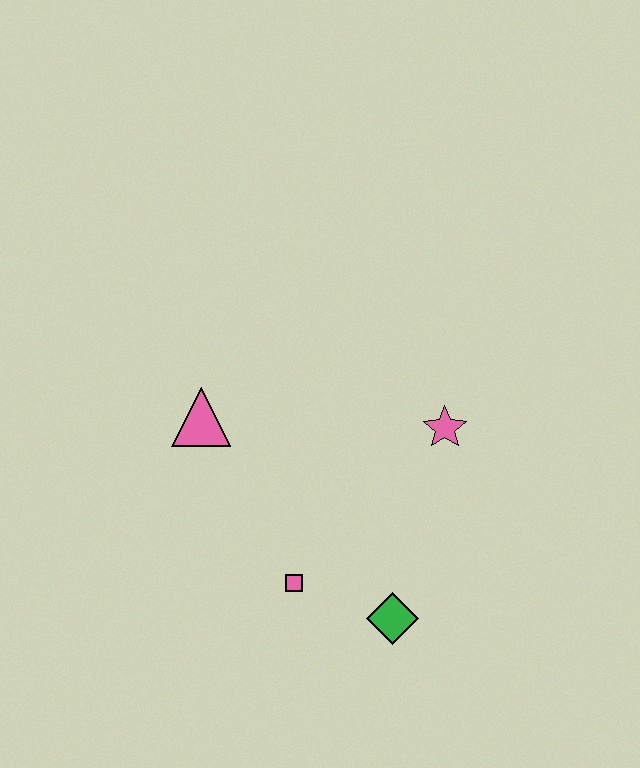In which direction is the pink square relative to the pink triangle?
The pink square is below the pink triangle.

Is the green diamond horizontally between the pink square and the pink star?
Yes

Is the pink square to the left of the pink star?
Yes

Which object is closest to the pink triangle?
The pink square is closest to the pink triangle.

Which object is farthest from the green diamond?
The pink triangle is farthest from the green diamond.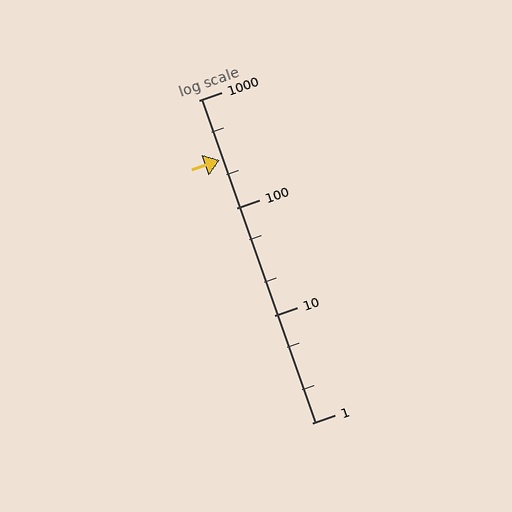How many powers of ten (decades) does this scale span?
The scale spans 3 decades, from 1 to 1000.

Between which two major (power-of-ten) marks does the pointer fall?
The pointer is between 100 and 1000.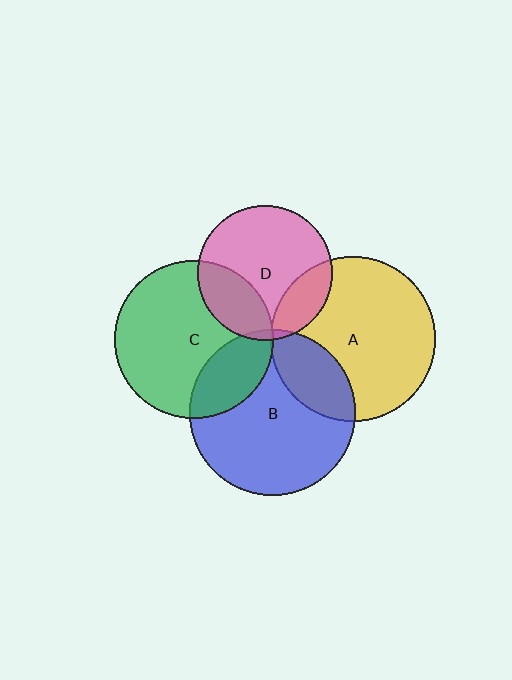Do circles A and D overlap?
Yes.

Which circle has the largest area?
Circle B (blue).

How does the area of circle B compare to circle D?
Approximately 1.5 times.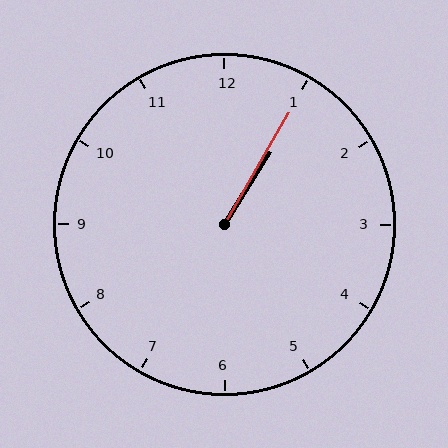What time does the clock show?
1:05.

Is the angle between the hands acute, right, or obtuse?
It is acute.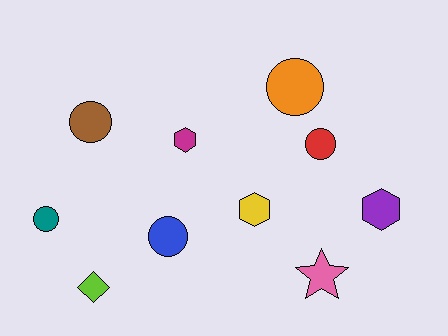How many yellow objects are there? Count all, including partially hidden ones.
There is 1 yellow object.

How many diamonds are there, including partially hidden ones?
There is 1 diamond.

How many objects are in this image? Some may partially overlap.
There are 10 objects.